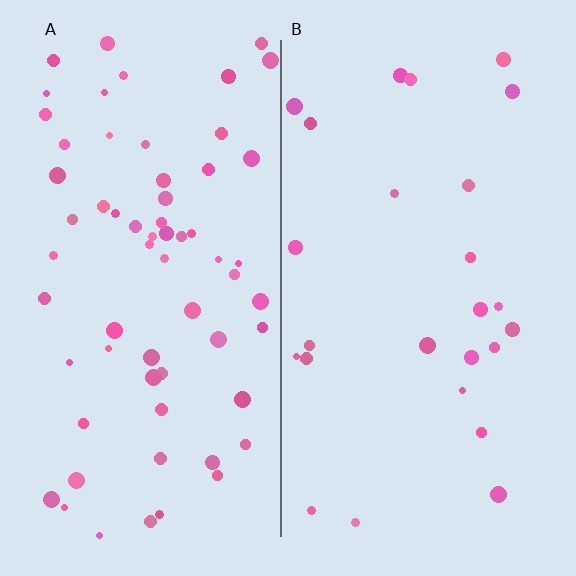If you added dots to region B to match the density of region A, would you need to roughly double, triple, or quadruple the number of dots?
Approximately triple.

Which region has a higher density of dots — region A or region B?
A (the left).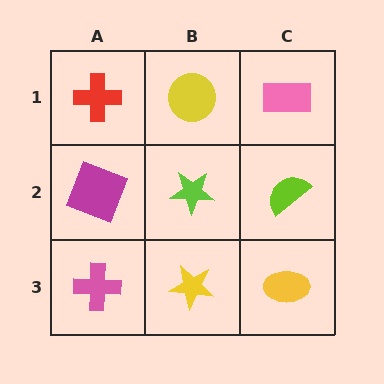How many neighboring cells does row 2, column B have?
4.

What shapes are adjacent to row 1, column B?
A lime star (row 2, column B), a red cross (row 1, column A), a pink rectangle (row 1, column C).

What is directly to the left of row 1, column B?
A red cross.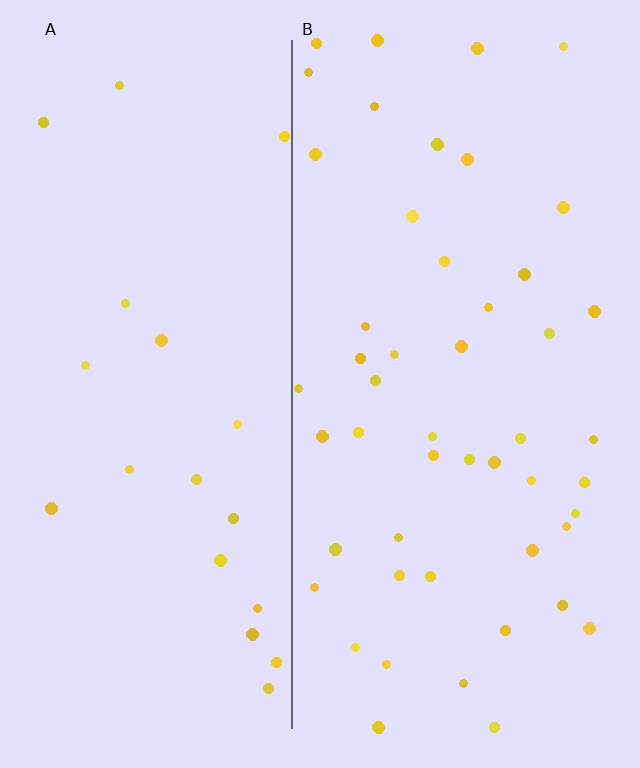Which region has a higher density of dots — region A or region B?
B (the right).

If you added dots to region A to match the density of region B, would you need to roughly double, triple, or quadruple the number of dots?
Approximately double.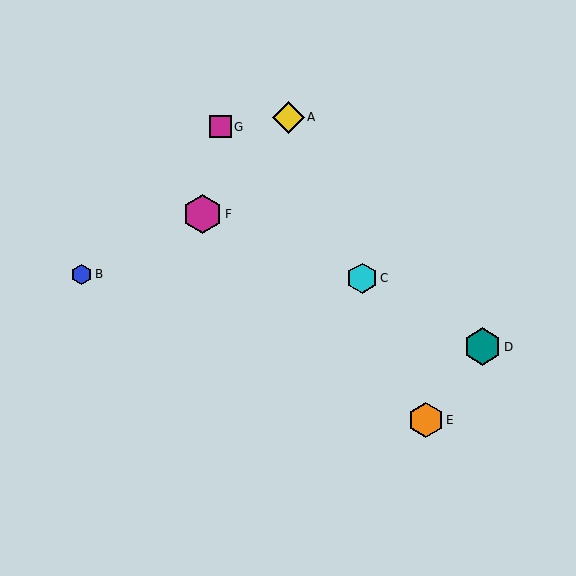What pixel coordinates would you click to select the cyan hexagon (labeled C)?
Click at (362, 278) to select the cyan hexagon C.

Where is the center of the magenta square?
The center of the magenta square is at (221, 127).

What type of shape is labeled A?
Shape A is a yellow diamond.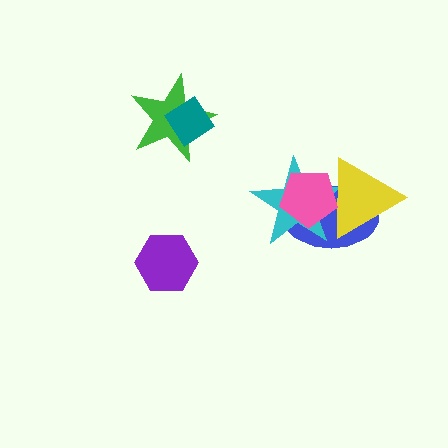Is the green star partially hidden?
Yes, it is partially covered by another shape.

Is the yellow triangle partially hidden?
Yes, it is partially covered by another shape.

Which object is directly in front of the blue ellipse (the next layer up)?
The cyan star is directly in front of the blue ellipse.